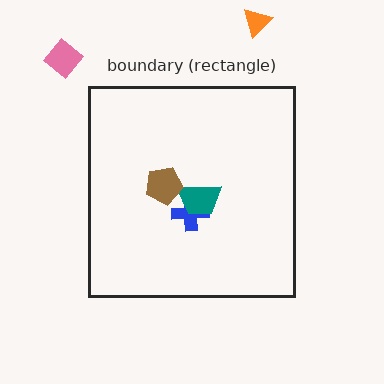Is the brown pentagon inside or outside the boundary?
Inside.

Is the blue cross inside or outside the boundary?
Inside.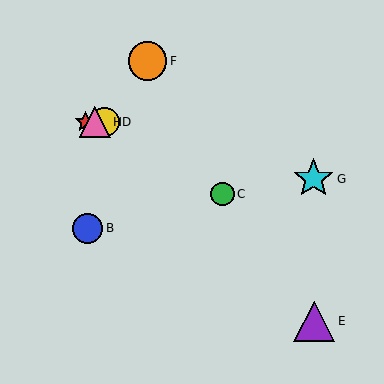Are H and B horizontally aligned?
No, H is at y≈122 and B is at y≈228.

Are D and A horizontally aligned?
Yes, both are at y≈122.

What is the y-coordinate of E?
Object E is at y≈322.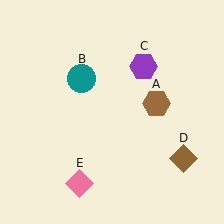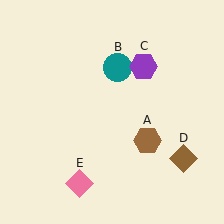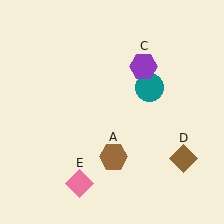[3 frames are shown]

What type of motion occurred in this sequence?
The brown hexagon (object A), teal circle (object B) rotated clockwise around the center of the scene.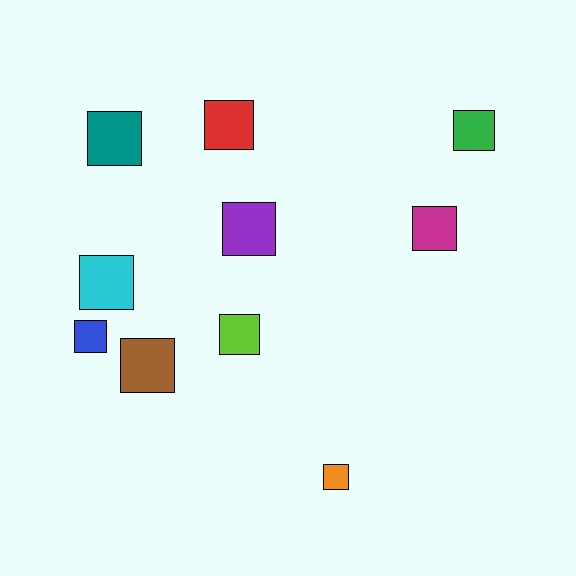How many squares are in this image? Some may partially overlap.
There are 10 squares.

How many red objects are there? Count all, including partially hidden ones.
There is 1 red object.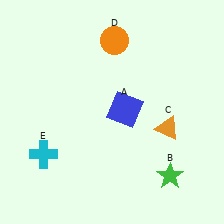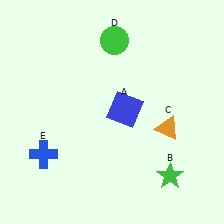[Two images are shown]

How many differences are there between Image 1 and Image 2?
There are 2 differences between the two images.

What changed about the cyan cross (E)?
In Image 1, E is cyan. In Image 2, it changed to blue.